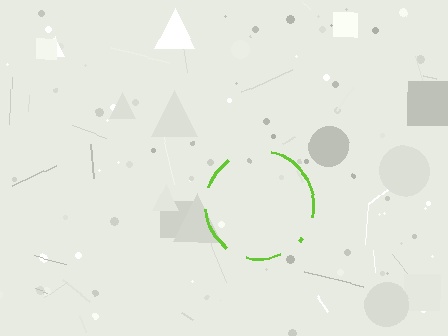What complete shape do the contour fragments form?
The contour fragments form a circle.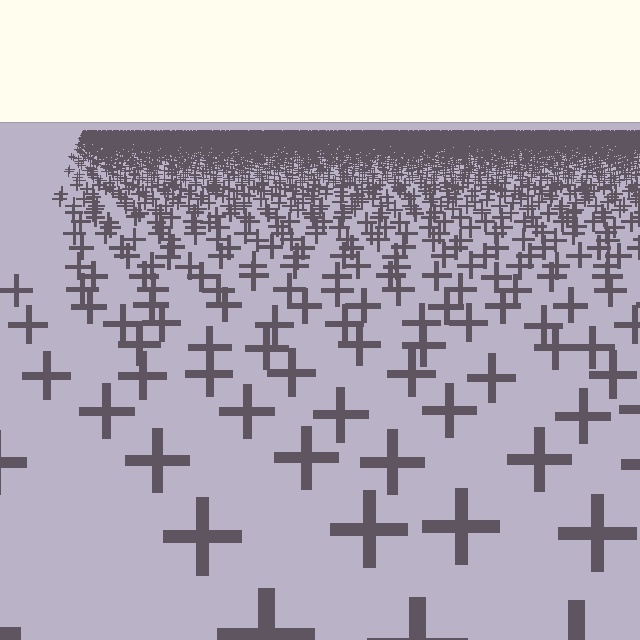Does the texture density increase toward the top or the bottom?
Density increases toward the top.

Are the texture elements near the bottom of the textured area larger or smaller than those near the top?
Larger. Near the bottom, elements are closer to the viewer and appear at a bigger on-screen size.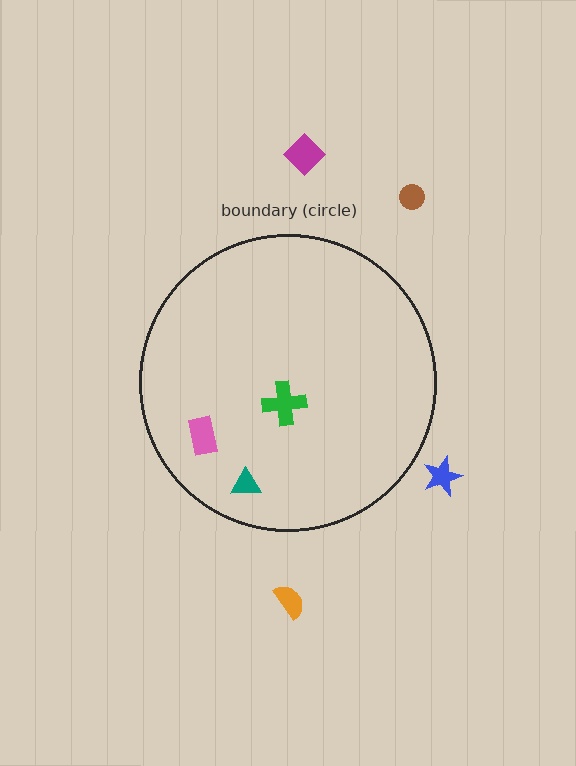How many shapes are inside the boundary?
3 inside, 4 outside.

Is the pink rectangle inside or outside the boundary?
Inside.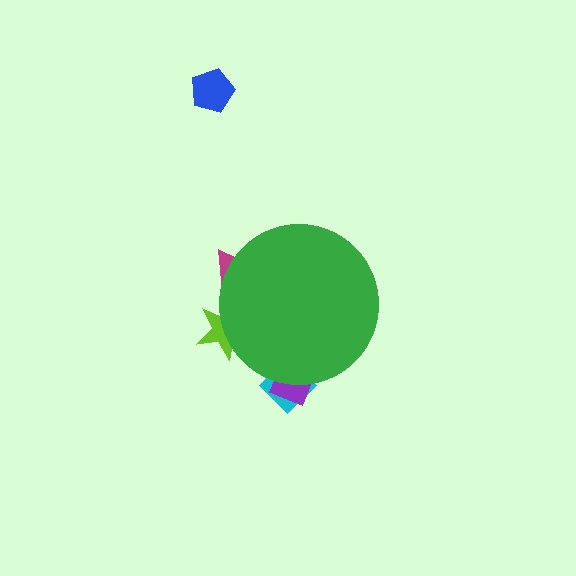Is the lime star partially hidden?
Yes, the lime star is partially hidden behind the green circle.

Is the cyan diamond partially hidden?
Yes, the cyan diamond is partially hidden behind the green circle.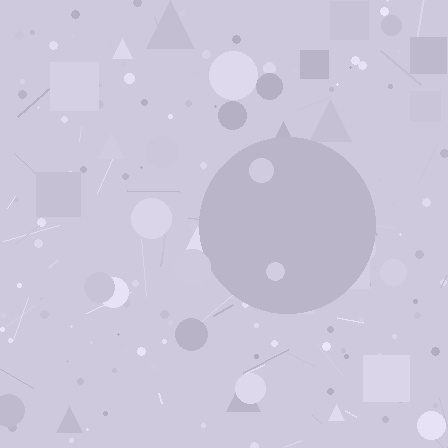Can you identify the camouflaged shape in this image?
The camouflaged shape is a circle.